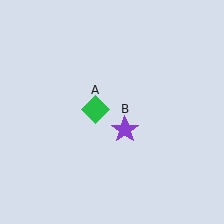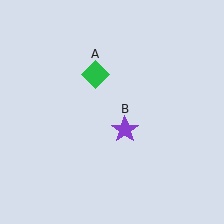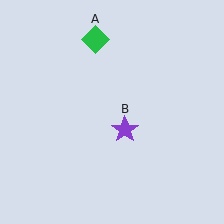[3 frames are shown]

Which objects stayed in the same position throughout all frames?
Purple star (object B) remained stationary.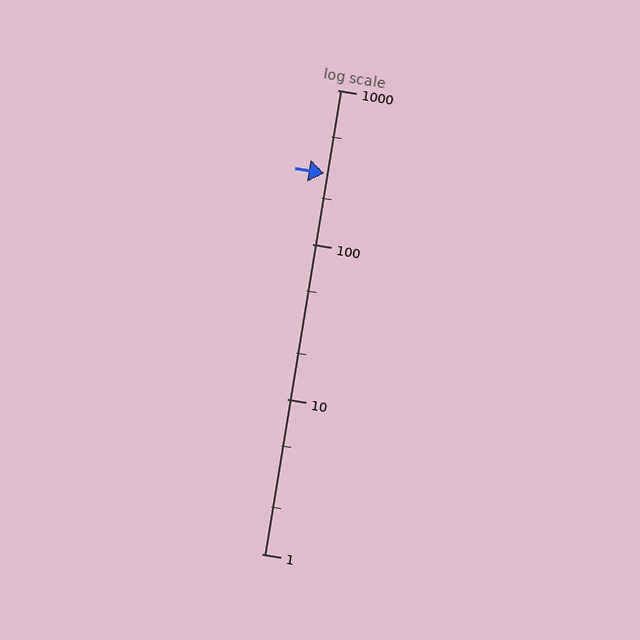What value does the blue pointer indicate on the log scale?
The pointer indicates approximately 290.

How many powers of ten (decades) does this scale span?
The scale spans 3 decades, from 1 to 1000.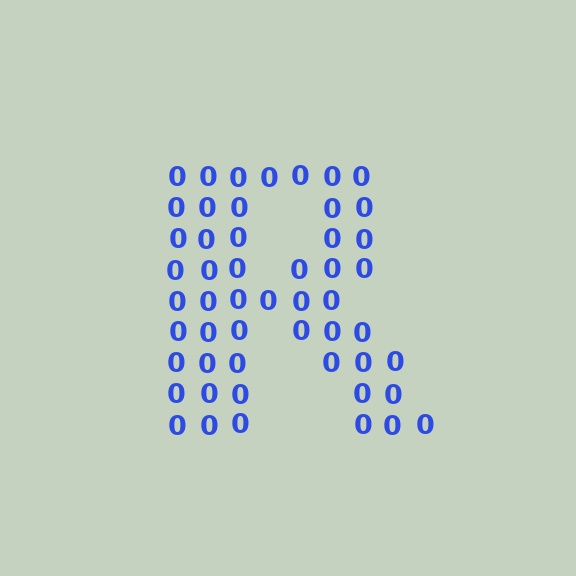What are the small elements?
The small elements are digit 0's.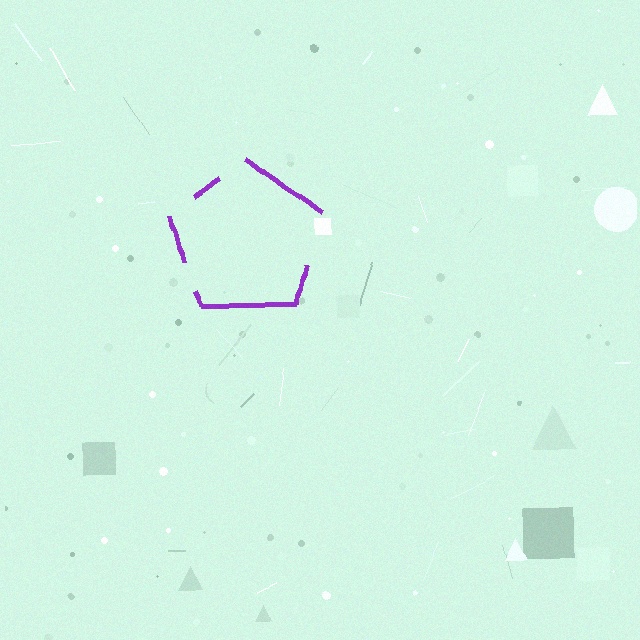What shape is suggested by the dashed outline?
The dashed outline suggests a pentagon.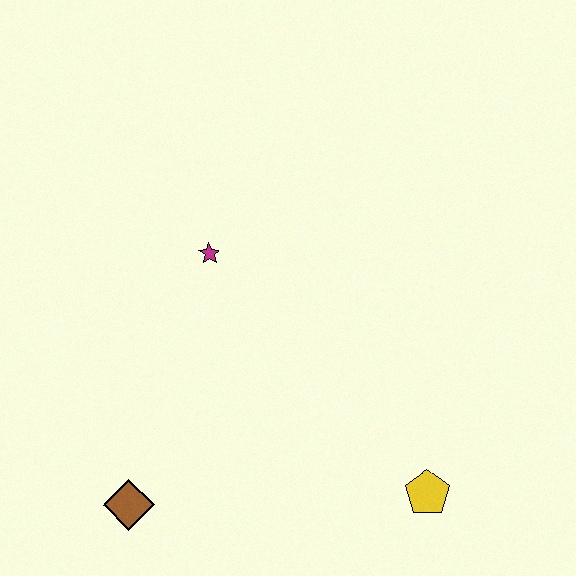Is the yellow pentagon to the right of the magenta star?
Yes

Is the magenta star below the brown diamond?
No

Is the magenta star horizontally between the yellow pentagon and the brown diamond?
Yes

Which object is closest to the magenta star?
The brown diamond is closest to the magenta star.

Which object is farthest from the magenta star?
The yellow pentagon is farthest from the magenta star.